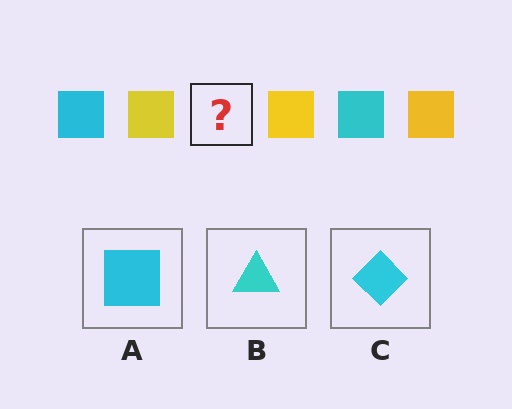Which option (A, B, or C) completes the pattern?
A.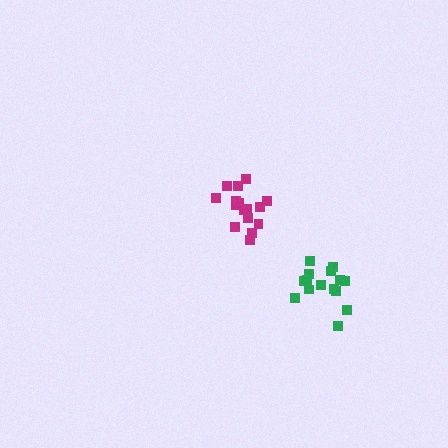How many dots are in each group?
Group 1: 15 dots, Group 2: 16 dots (31 total).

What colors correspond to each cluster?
The clusters are colored: green, magenta.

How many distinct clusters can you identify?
There are 2 distinct clusters.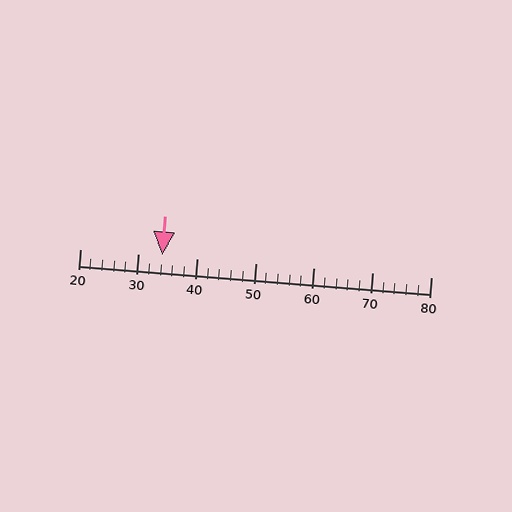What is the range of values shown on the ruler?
The ruler shows values from 20 to 80.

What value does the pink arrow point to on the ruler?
The pink arrow points to approximately 34.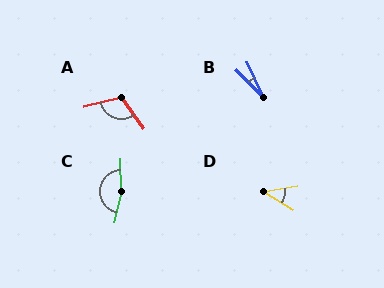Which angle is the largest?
C, at approximately 166 degrees.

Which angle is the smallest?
B, at approximately 20 degrees.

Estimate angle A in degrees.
Approximately 112 degrees.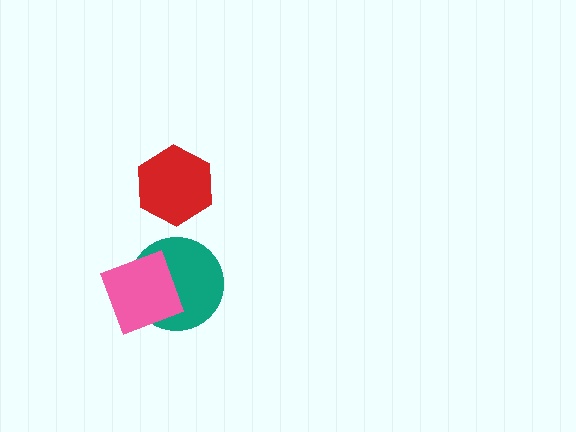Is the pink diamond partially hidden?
No, no other shape covers it.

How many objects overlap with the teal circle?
1 object overlaps with the teal circle.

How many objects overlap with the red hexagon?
0 objects overlap with the red hexagon.